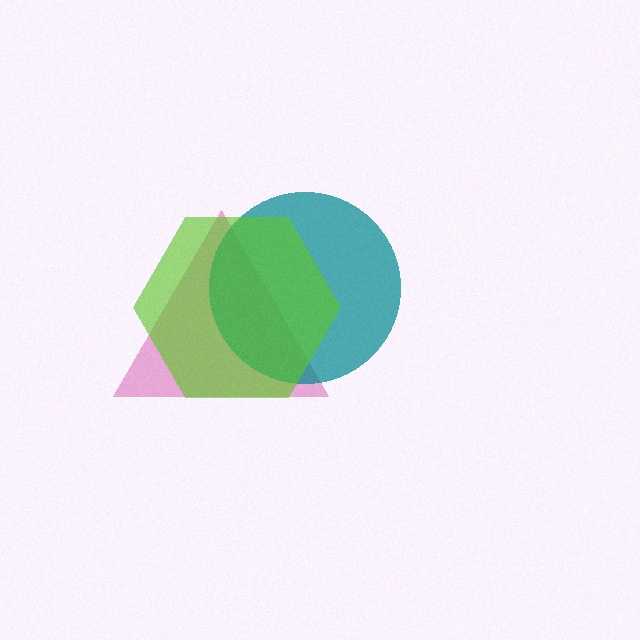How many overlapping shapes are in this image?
There are 3 overlapping shapes in the image.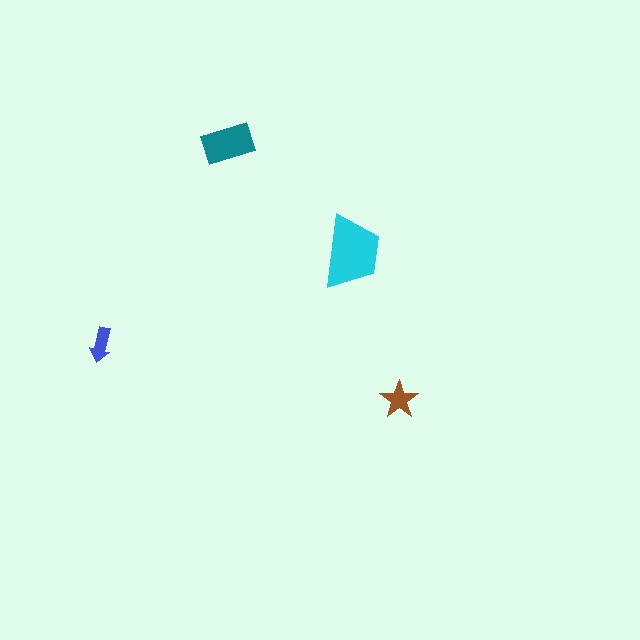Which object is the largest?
The cyan trapezoid.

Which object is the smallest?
The blue arrow.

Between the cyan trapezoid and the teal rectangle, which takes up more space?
The cyan trapezoid.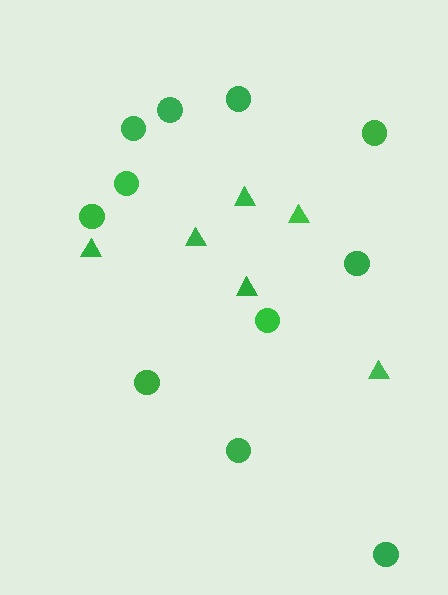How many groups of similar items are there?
There are 2 groups: one group of triangles (6) and one group of circles (11).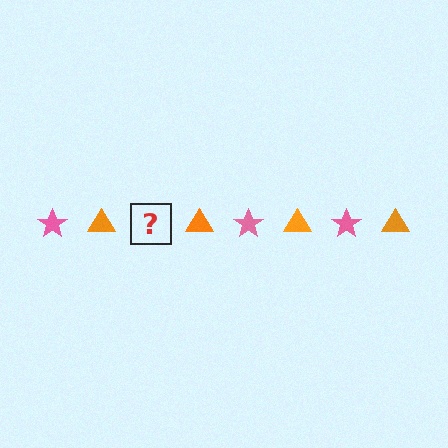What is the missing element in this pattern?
The missing element is a pink star.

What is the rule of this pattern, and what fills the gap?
The rule is that the pattern alternates between pink star and orange triangle. The gap should be filled with a pink star.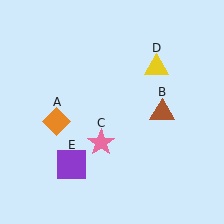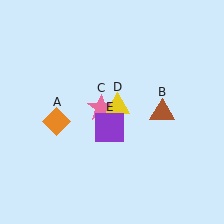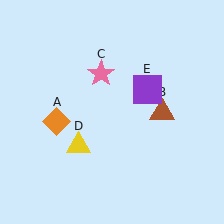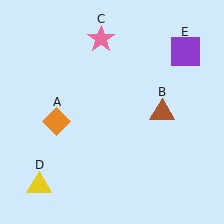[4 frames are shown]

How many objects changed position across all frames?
3 objects changed position: pink star (object C), yellow triangle (object D), purple square (object E).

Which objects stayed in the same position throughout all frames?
Orange diamond (object A) and brown triangle (object B) remained stationary.